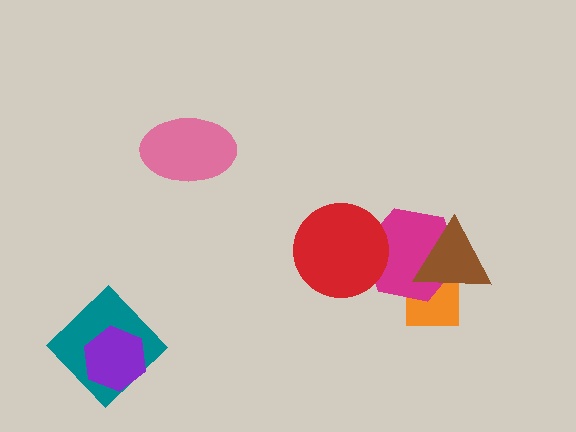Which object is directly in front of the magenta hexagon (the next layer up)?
The brown triangle is directly in front of the magenta hexagon.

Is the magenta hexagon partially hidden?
Yes, it is partially covered by another shape.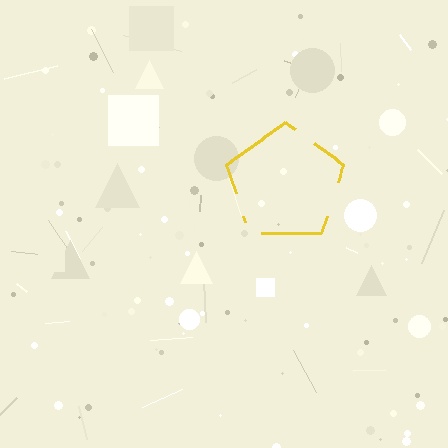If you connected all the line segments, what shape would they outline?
They would outline a pentagon.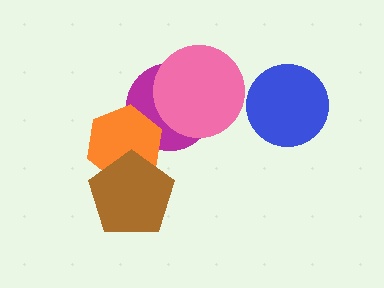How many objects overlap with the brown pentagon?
1 object overlaps with the brown pentagon.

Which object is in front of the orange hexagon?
The brown pentagon is in front of the orange hexagon.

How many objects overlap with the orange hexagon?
2 objects overlap with the orange hexagon.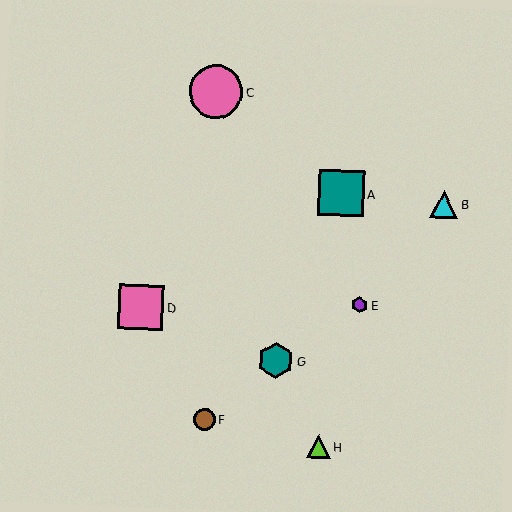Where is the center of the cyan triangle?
The center of the cyan triangle is at (444, 204).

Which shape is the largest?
The pink circle (labeled C) is the largest.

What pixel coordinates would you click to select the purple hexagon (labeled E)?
Click at (360, 305) to select the purple hexagon E.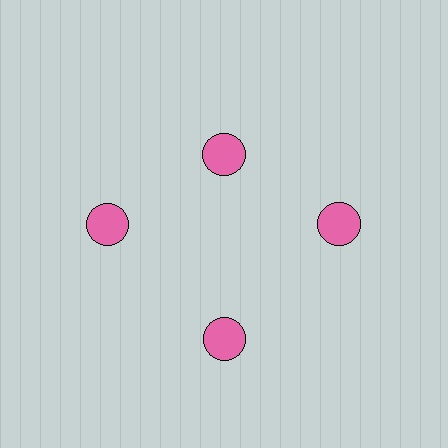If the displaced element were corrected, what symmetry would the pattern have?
It would have 4-fold rotational symmetry — the pattern would map onto itself every 90 degrees.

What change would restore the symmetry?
The symmetry would be restored by moving it outward, back onto the ring so that all 4 circles sit at equal angles and equal distance from the center.